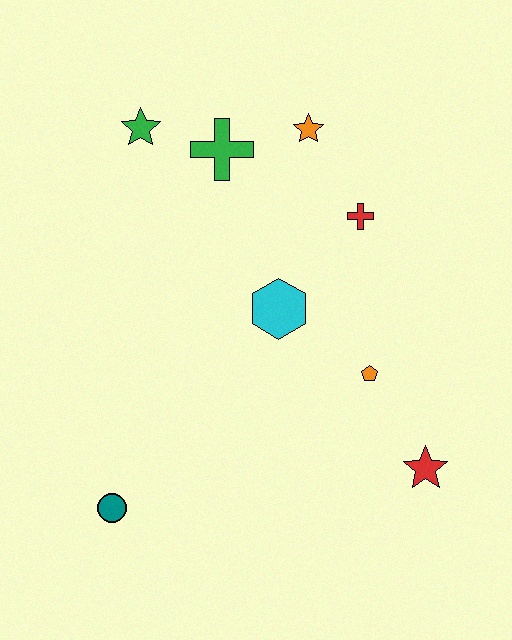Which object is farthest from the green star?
The red star is farthest from the green star.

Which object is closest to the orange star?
The green cross is closest to the orange star.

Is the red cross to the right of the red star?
No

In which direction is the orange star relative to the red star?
The orange star is above the red star.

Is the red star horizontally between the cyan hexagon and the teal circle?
No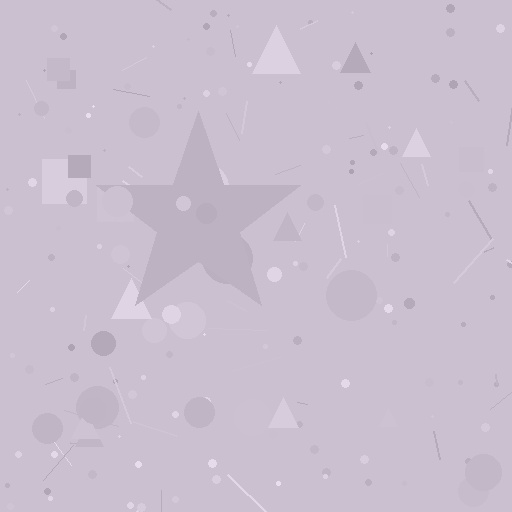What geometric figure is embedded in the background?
A star is embedded in the background.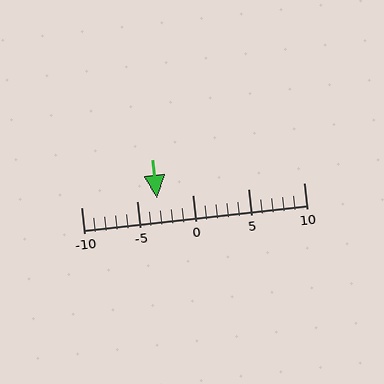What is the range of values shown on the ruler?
The ruler shows values from -10 to 10.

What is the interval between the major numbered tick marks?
The major tick marks are spaced 5 units apart.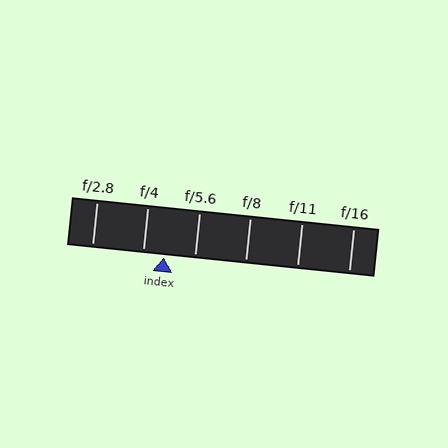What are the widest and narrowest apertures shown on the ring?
The widest aperture shown is f/2.8 and the narrowest is f/16.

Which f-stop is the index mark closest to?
The index mark is closest to f/4.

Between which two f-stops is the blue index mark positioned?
The index mark is between f/4 and f/5.6.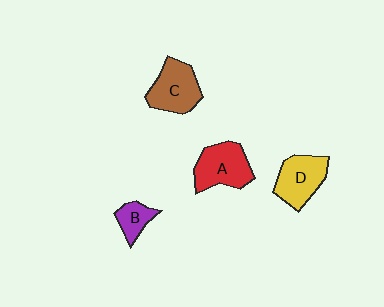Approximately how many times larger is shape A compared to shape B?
Approximately 2.1 times.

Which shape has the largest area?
Shape A (red).